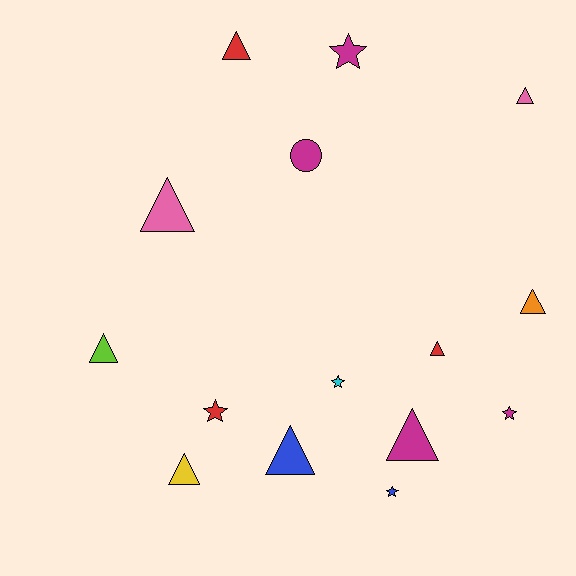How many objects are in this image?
There are 15 objects.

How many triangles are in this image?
There are 9 triangles.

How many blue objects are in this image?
There are 2 blue objects.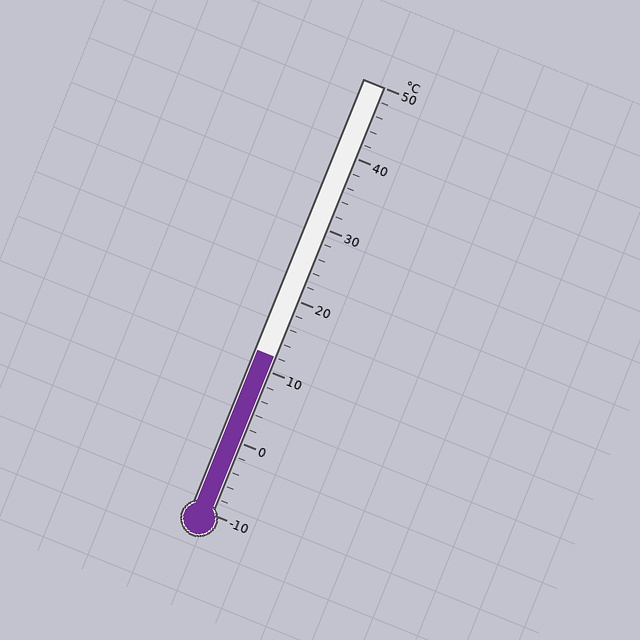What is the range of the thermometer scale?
The thermometer scale ranges from -10°C to 50°C.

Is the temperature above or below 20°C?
The temperature is below 20°C.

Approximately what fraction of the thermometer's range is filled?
The thermometer is filled to approximately 35% of its range.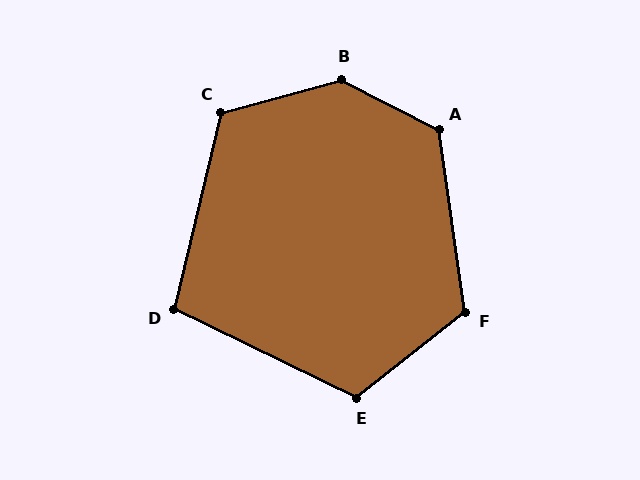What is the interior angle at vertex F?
Approximately 120 degrees (obtuse).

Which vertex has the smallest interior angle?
D, at approximately 102 degrees.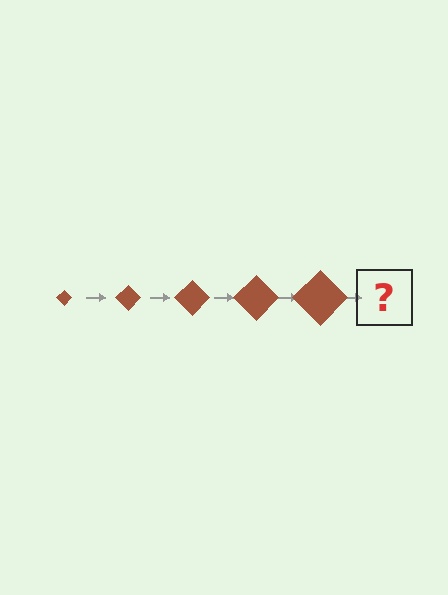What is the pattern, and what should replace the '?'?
The pattern is that the diamond gets progressively larger each step. The '?' should be a brown diamond, larger than the previous one.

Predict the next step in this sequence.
The next step is a brown diamond, larger than the previous one.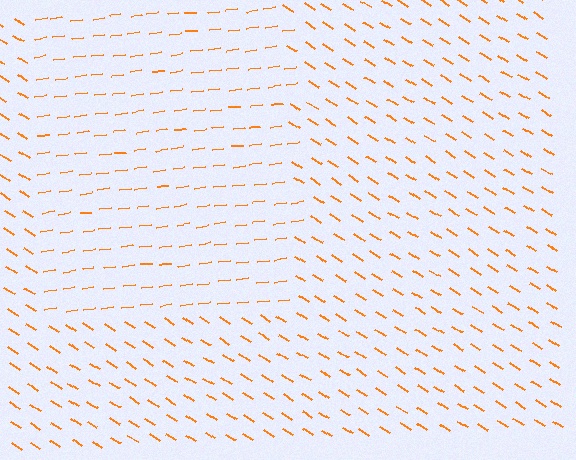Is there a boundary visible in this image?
Yes, there is a texture boundary formed by a change in line orientation.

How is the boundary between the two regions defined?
The boundary is defined purely by a change in line orientation (approximately 39 degrees difference). All lines are the same color and thickness.